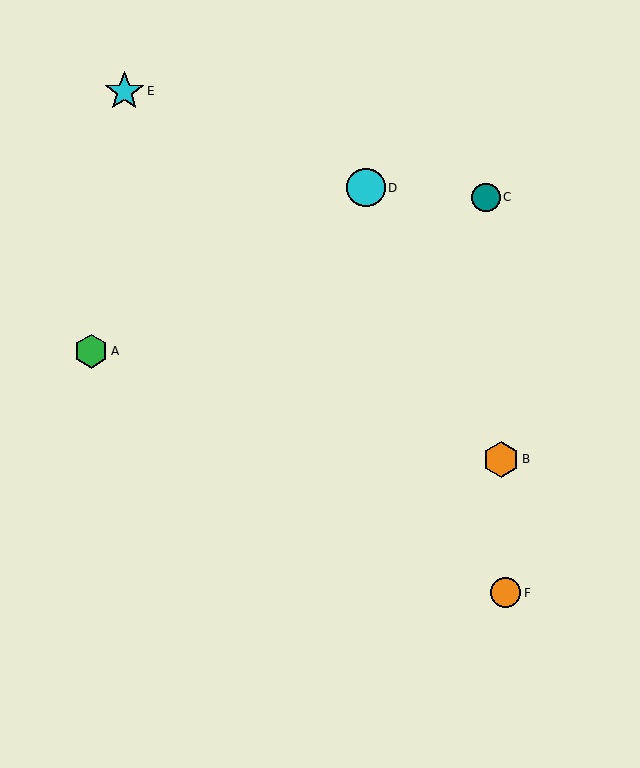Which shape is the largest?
The cyan star (labeled E) is the largest.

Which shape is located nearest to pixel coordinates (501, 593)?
The orange circle (labeled F) at (506, 593) is nearest to that location.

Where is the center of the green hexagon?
The center of the green hexagon is at (91, 351).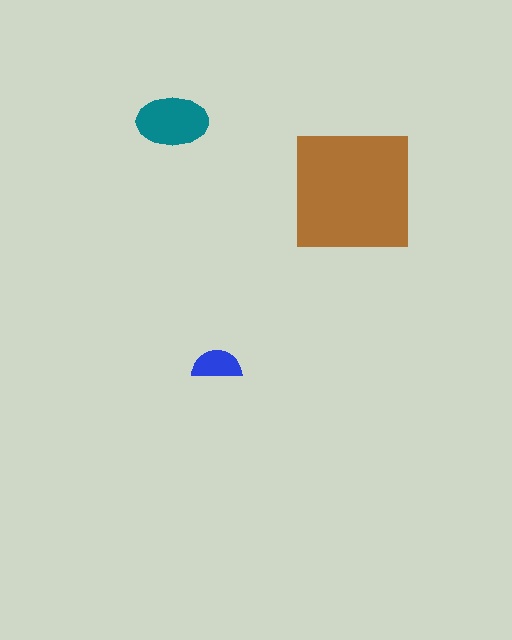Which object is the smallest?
The blue semicircle.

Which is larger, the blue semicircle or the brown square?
The brown square.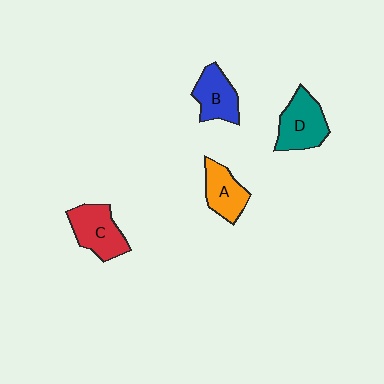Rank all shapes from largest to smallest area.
From largest to smallest: D (teal), C (red), B (blue), A (orange).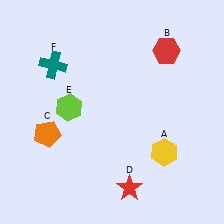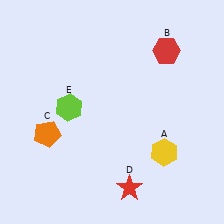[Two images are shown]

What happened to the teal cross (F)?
The teal cross (F) was removed in Image 2. It was in the top-left area of Image 1.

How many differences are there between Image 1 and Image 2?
There is 1 difference between the two images.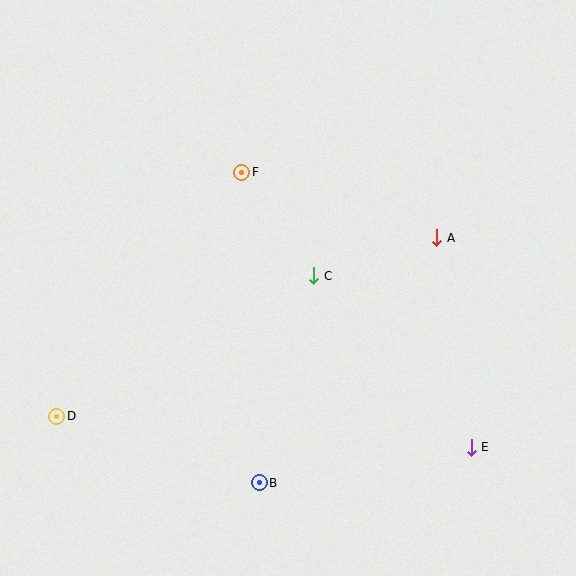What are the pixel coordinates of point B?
Point B is at (259, 483).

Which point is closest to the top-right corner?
Point A is closest to the top-right corner.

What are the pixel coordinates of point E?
Point E is at (471, 447).